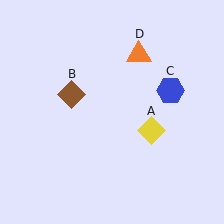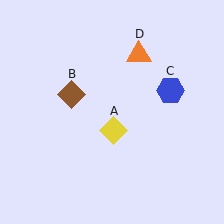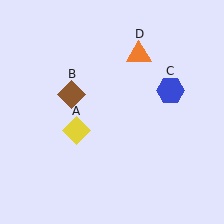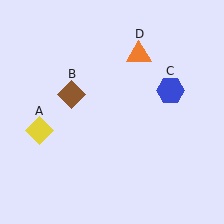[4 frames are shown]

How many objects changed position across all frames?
1 object changed position: yellow diamond (object A).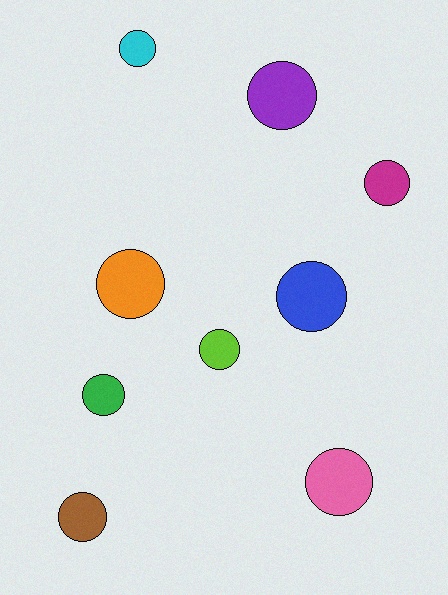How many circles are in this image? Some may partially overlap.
There are 9 circles.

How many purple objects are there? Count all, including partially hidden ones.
There is 1 purple object.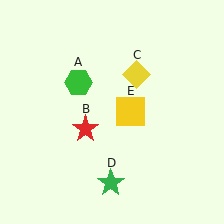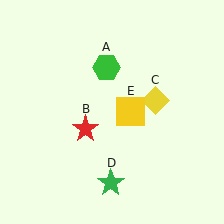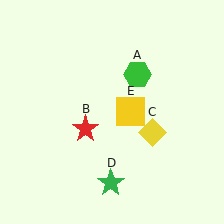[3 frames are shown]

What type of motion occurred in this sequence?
The green hexagon (object A), yellow diamond (object C) rotated clockwise around the center of the scene.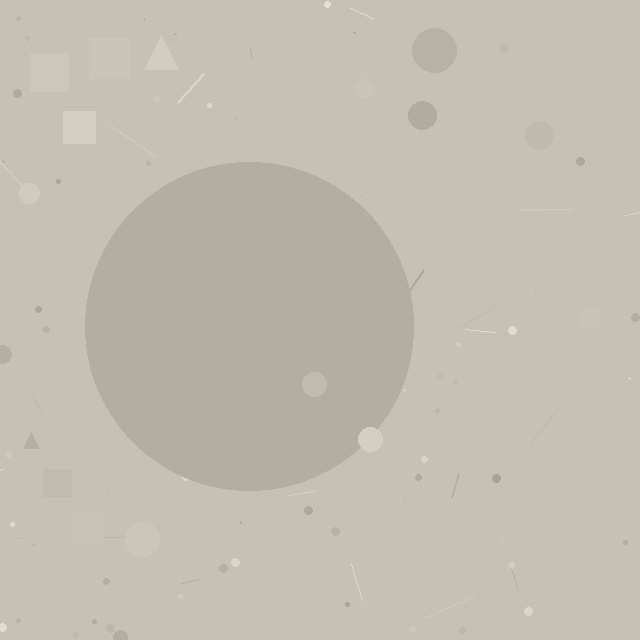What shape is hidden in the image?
A circle is hidden in the image.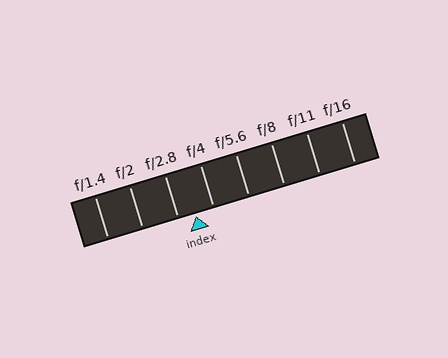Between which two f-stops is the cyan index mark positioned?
The index mark is between f/2.8 and f/4.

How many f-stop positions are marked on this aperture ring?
There are 8 f-stop positions marked.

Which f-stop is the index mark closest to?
The index mark is closest to f/2.8.